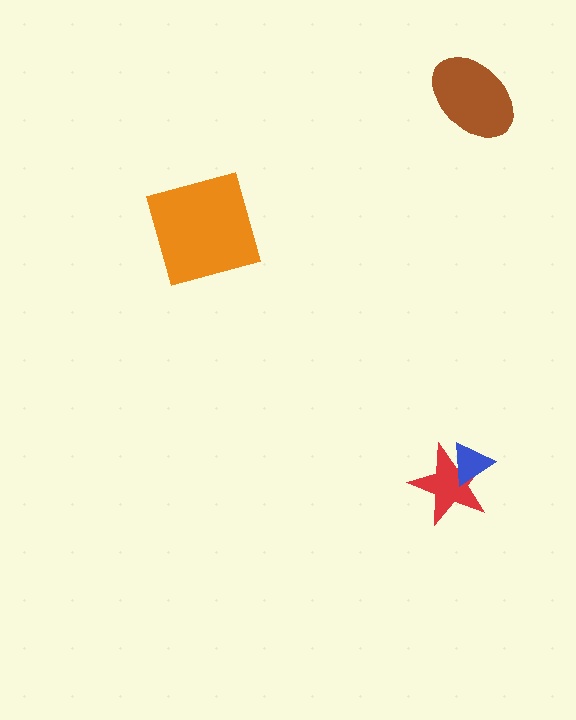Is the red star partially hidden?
Yes, it is partially covered by another shape.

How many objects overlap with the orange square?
0 objects overlap with the orange square.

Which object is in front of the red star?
The blue triangle is in front of the red star.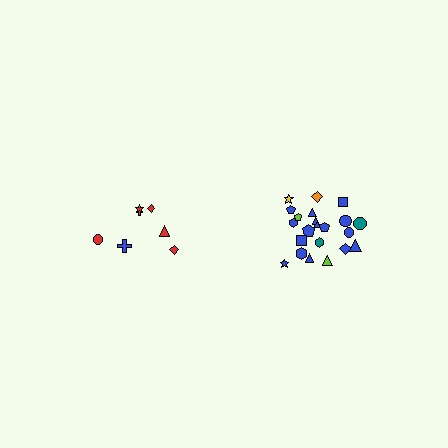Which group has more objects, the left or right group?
The right group.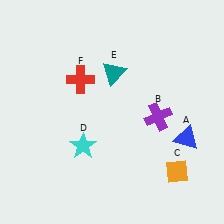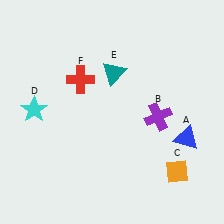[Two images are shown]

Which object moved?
The cyan star (D) moved left.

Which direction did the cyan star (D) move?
The cyan star (D) moved left.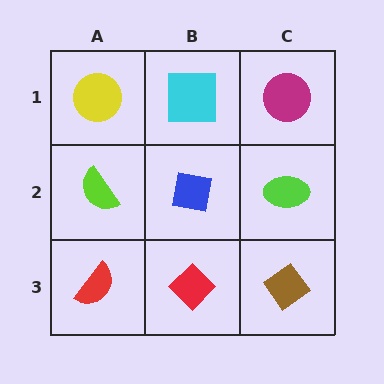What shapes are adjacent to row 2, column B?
A cyan square (row 1, column B), a red diamond (row 3, column B), a lime semicircle (row 2, column A), a lime ellipse (row 2, column C).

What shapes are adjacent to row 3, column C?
A lime ellipse (row 2, column C), a red diamond (row 3, column B).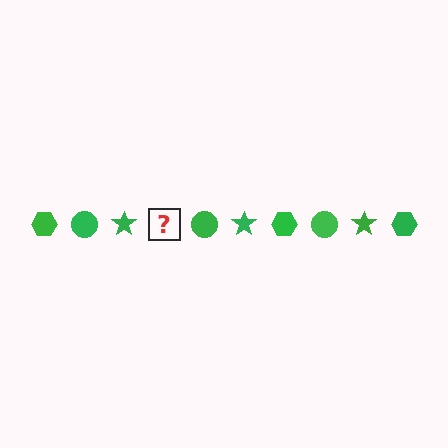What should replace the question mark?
The question mark should be replaced with a green hexagon.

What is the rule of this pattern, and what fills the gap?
The rule is that the pattern cycles through hexagon, circle, star shapes in green. The gap should be filled with a green hexagon.